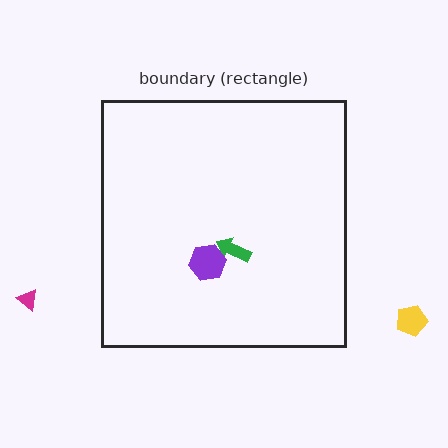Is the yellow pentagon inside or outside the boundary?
Outside.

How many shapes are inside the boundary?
2 inside, 2 outside.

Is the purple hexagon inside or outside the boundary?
Inside.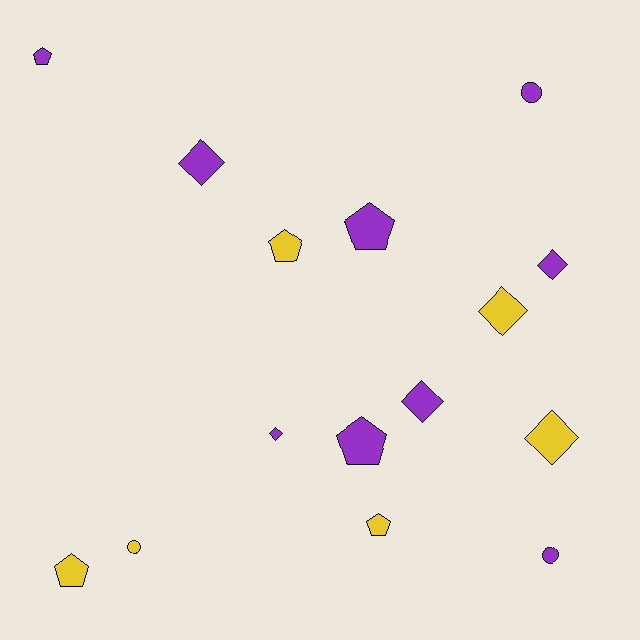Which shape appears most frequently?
Pentagon, with 6 objects.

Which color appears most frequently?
Purple, with 9 objects.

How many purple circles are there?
There are 2 purple circles.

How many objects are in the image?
There are 15 objects.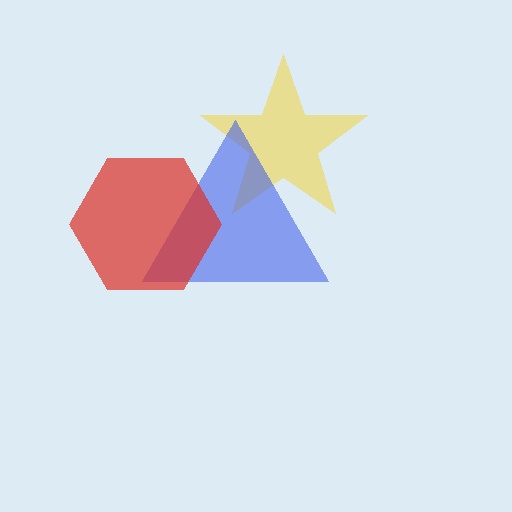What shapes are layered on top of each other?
The layered shapes are: a yellow star, a blue triangle, a red hexagon.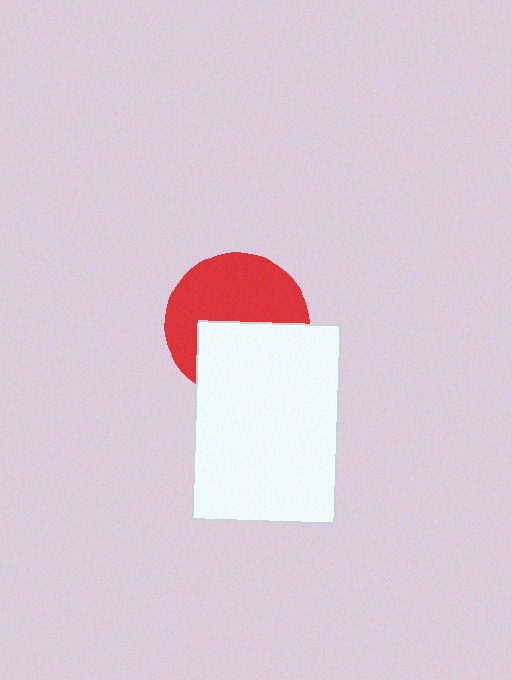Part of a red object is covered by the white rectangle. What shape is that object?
It is a circle.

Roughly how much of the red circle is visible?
About half of it is visible (roughly 56%).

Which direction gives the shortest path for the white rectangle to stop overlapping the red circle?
Moving down gives the shortest separation.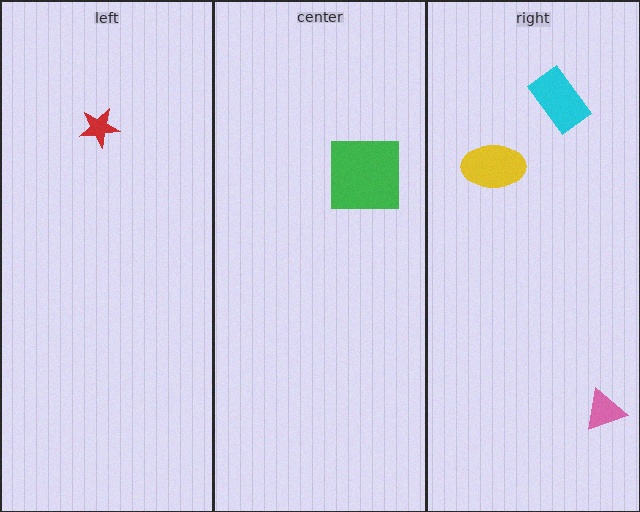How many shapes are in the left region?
1.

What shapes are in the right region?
The pink triangle, the yellow ellipse, the cyan rectangle.